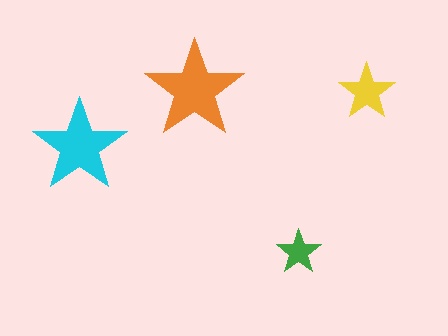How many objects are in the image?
There are 4 objects in the image.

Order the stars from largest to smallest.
the orange one, the cyan one, the yellow one, the green one.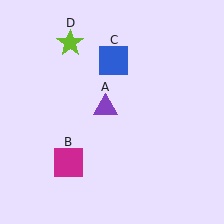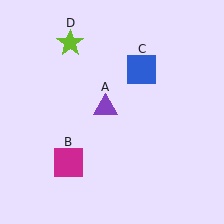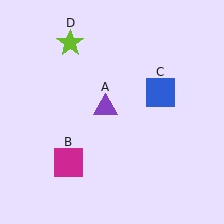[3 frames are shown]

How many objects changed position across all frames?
1 object changed position: blue square (object C).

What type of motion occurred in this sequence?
The blue square (object C) rotated clockwise around the center of the scene.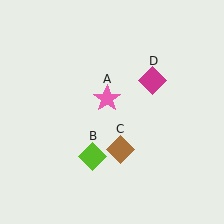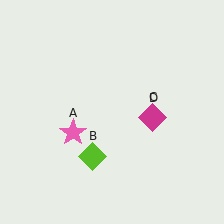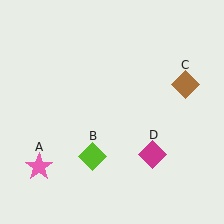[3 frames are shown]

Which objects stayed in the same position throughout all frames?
Lime diamond (object B) remained stationary.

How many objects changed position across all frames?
3 objects changed position: pink star (object A), brown diamond (object C), magenta diamond (object D).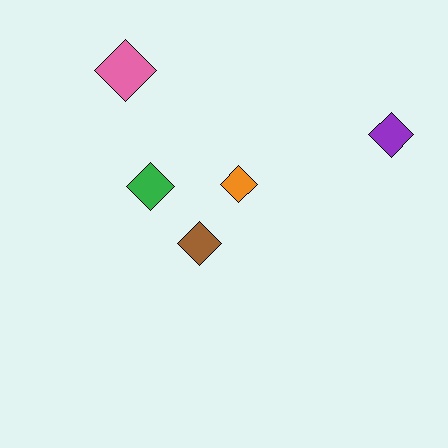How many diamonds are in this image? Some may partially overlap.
There are 5 diamonds.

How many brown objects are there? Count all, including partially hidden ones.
There is 1 brown object.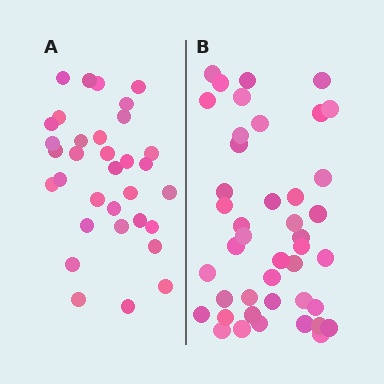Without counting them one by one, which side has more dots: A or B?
Region B (the right region) has more dots.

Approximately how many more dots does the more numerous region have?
Region B has roughly 10 or so more dots than region A.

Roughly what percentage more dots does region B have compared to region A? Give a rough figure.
About 30% more.